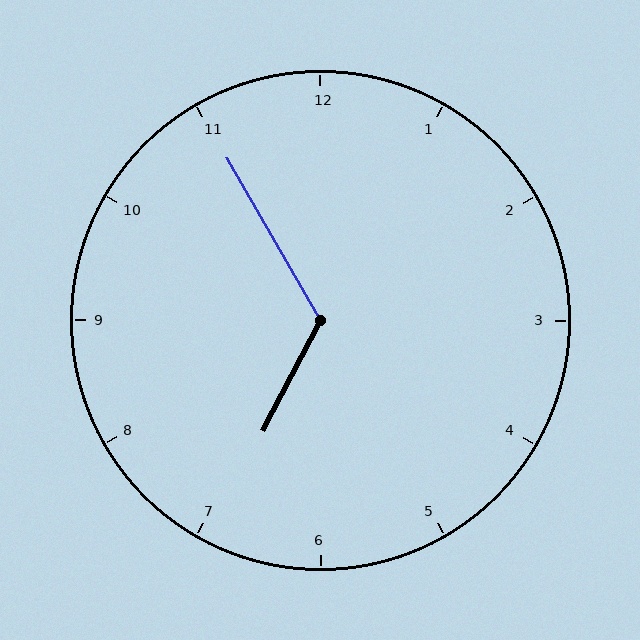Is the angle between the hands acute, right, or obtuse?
It is obtuse.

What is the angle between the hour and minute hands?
Approximately 122 degrees.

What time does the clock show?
6:55.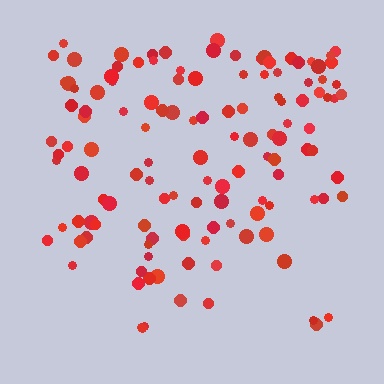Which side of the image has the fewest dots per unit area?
The bottom.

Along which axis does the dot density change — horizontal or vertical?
Vertical.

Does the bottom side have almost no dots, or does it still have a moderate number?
Still a moderate number, just noticeably fewer than the top.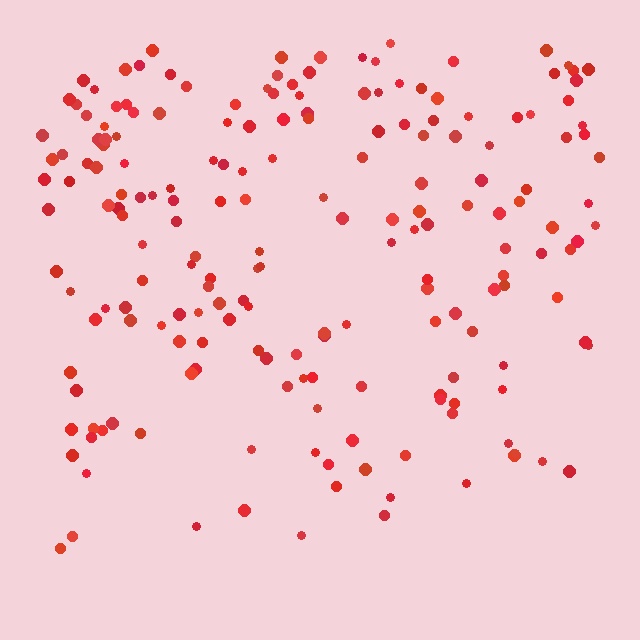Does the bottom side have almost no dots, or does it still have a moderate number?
Still a moderate number, just noticeably fewer than the top.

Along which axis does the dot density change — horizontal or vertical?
Vertical.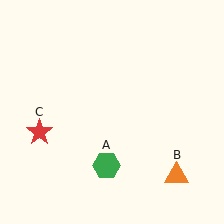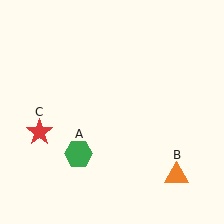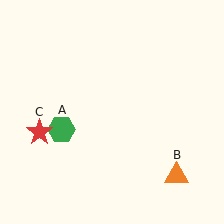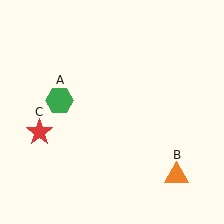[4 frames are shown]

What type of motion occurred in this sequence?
The green hexagon (object A) rotated clockwise around the center of the scene.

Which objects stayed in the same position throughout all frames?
Orange triangle (object B) and red star (object C) remained stationary.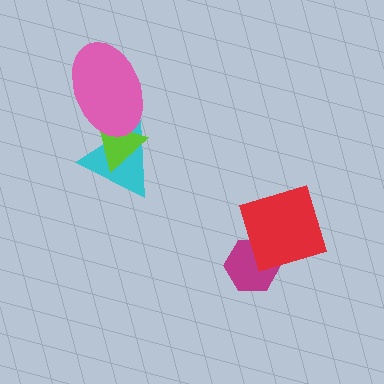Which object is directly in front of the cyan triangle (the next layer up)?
The lime triangle is directly in front of the cyan triangle.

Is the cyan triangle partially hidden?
Yes, it is partially covered by another shape.